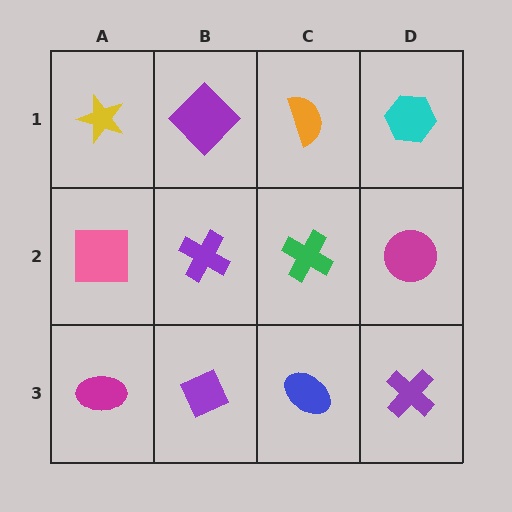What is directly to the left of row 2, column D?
A green cross.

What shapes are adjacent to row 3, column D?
A magenta circle (row 2, column D), a blue ellipse (row 3, column C).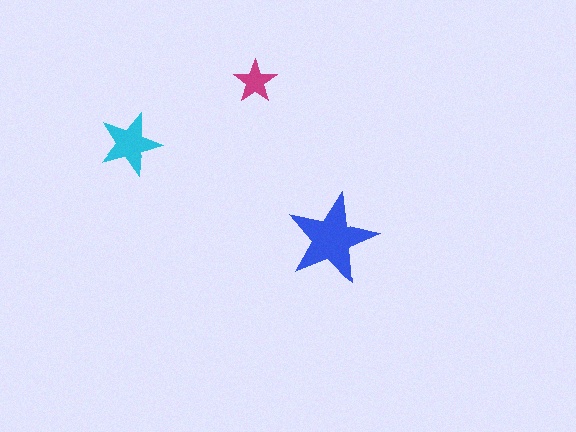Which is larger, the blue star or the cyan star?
The blue one.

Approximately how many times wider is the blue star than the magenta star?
About 2 times wider.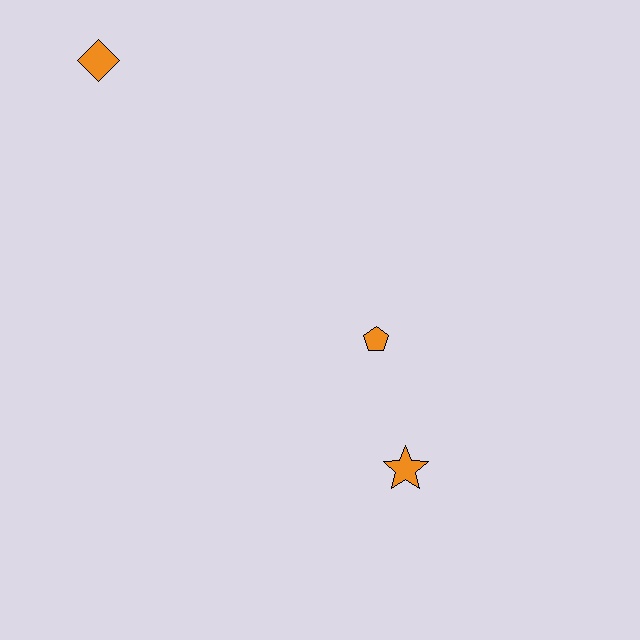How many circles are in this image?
There are no circles.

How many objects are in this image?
There are 3 objects.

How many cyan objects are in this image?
There are no cyan objects.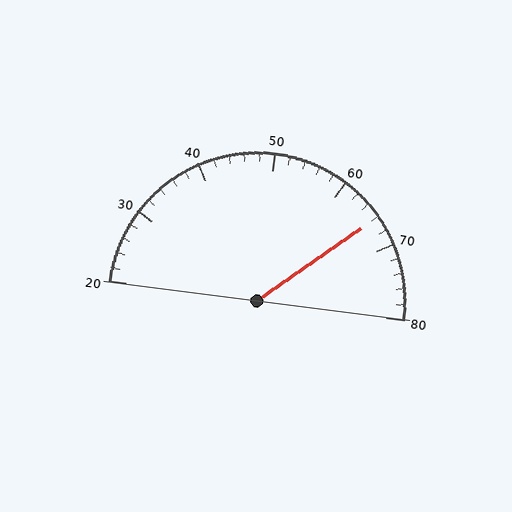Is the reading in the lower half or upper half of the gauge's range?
The reading is in the upper half of the range (20 to 80).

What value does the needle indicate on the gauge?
The needle indicates approximately 66.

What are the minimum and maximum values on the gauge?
The gauge ranges from 20 to 80.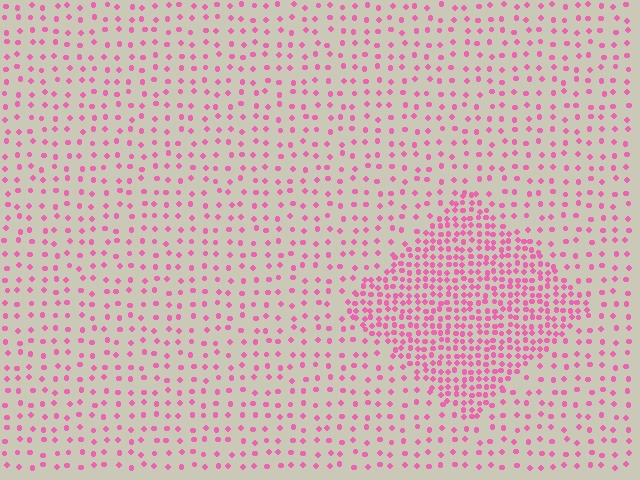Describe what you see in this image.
The image contains small pink elements arranged at two different densities. A diamond-shaped region is visible where the elements are more densely packed than the surrounding area.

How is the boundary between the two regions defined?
The boundary is defined by a change in element density (approximately 2.6x ratio). All elements are the same color, size, and shape.